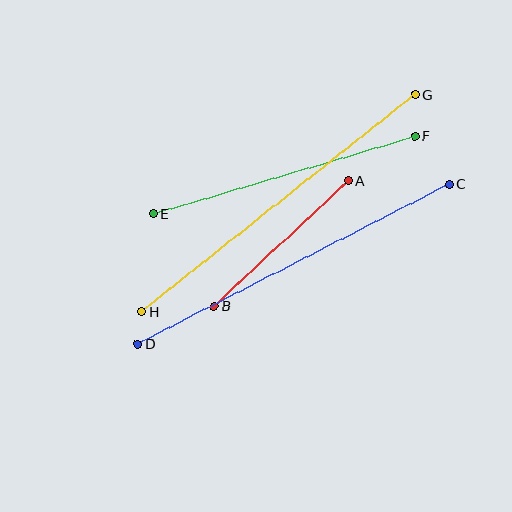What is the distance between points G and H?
The distance is approximately 349 pixels.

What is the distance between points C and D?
The distance is approximately 350 pixels.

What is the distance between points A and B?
The distance is approximately 184 pixels.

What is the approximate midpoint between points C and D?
The midpoint is at approximately (294, 264) pixels.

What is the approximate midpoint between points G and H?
The midpoint is at approximately (279, 203) pixels.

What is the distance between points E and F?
The distance is approximately 273 pixels.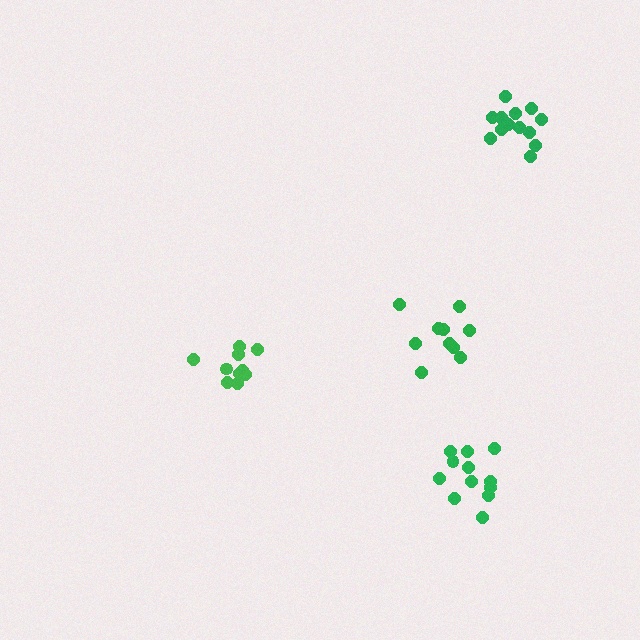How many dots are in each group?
Group 1: 10 dots, Group 2: 10 dots, Group 3: 12 dots, Group 4: 14 dots (46 total).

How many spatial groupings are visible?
There are 4 spatial groupings.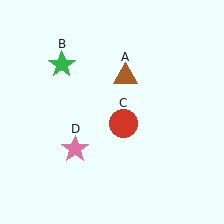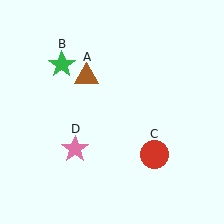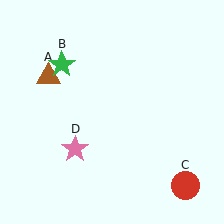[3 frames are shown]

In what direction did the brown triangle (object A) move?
The brown triangle (object A) moved left.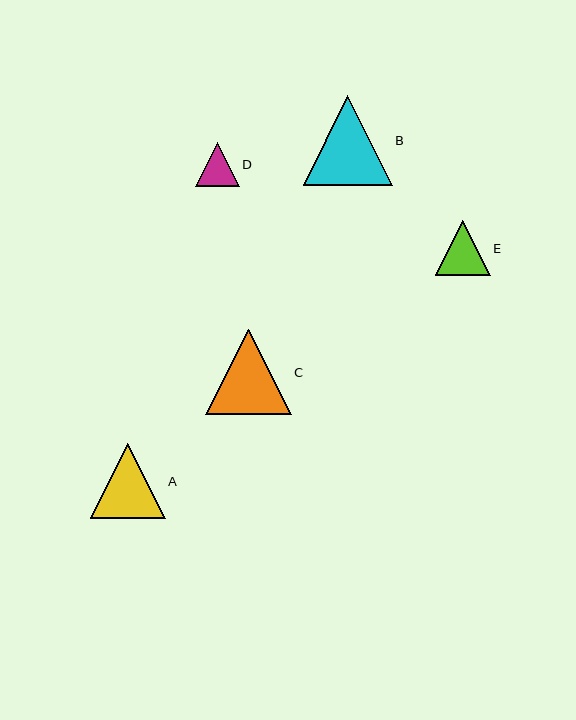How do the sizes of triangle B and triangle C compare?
Triangle B and triangle C are approximately the same size.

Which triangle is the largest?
Triangle B is the largest with a size of approximately 89 pixels.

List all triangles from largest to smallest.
From largest to smallest: B, C, A, E, D.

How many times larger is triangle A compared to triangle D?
Triangle A is approximately 1.7 times the size of triangle D.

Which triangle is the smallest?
Triangle D is the smallest with a size of approximately 44 pixels.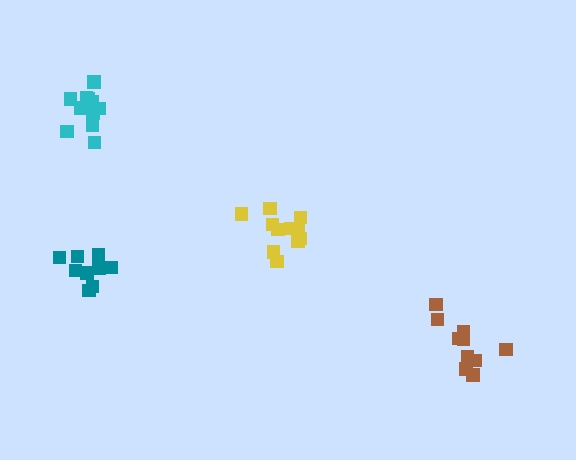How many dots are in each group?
Group 1: 9 dots, Group 2: 11 dots, Group 3: 11 dots, Group 4: 10 dots (41 total).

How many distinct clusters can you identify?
There are 4 distinct clusters.